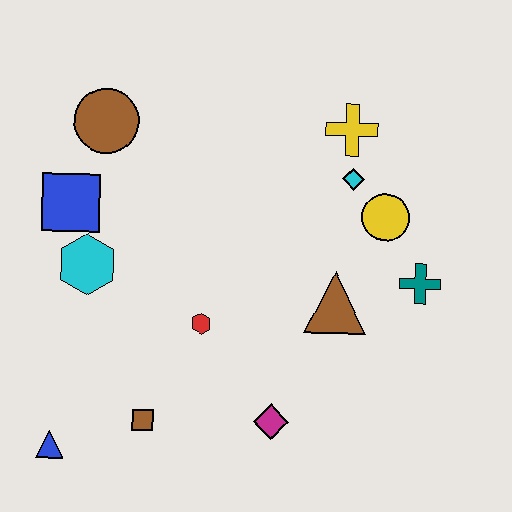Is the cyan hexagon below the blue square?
Yes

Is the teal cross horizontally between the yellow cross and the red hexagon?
No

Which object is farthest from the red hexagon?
The yellow cross is farthest from the red hexagon.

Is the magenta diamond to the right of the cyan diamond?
No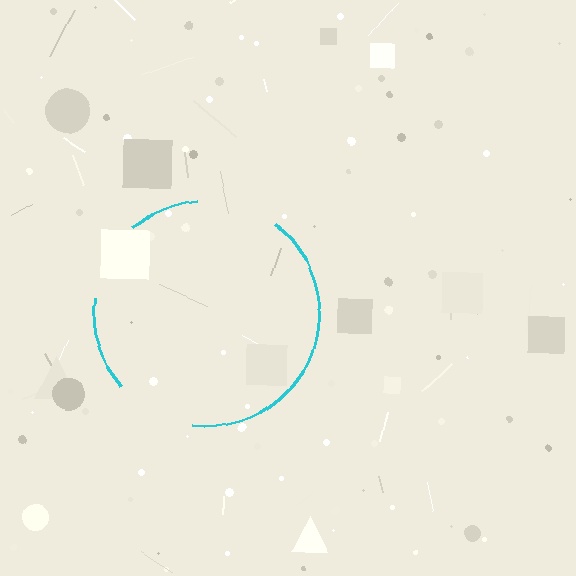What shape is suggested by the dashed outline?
The dashed outline suggests a circle.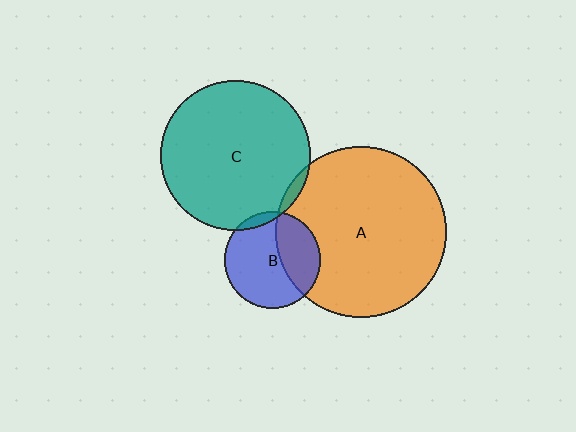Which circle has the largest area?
Circle A (orange).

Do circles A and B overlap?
Yes.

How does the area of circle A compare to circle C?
Approximately 1.3 times.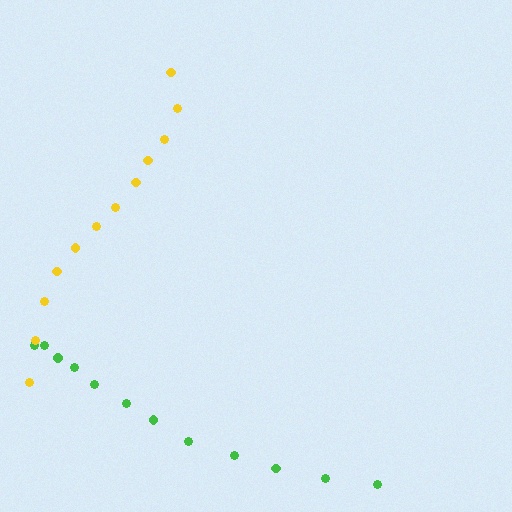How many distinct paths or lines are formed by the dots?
There are 2 distinct paths.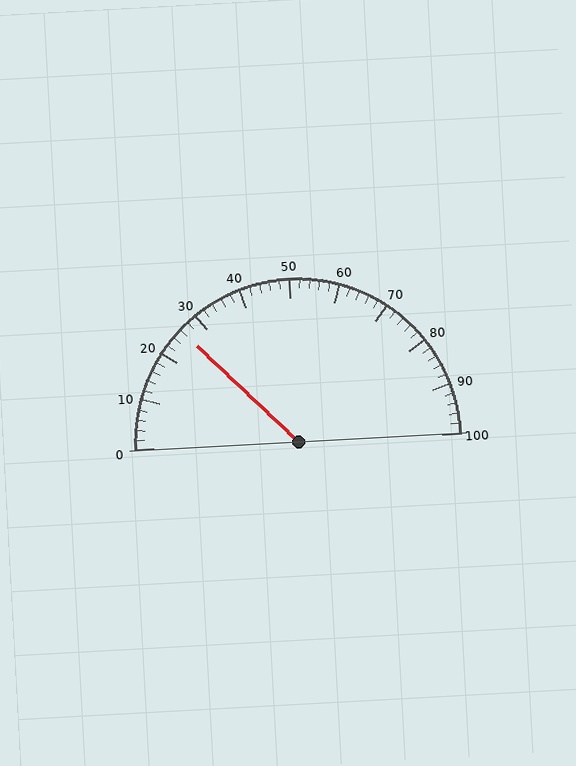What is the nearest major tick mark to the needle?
The nearest major tick mark is 30.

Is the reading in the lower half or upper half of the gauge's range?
The reading is in the lower half of the range (0 to 100).